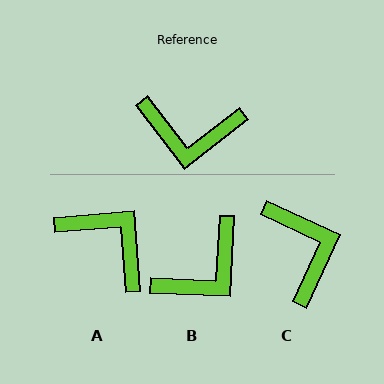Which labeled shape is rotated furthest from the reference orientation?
A, about 147 degrees away.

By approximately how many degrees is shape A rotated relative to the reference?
Approximately 147 degrees counter-clockwise.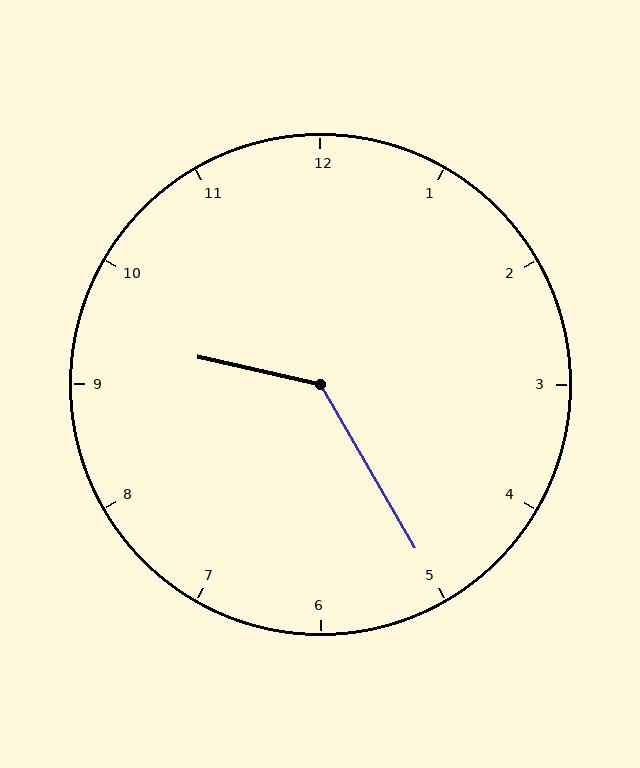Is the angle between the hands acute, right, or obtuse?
It is obtuse.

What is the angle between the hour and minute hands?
Approximately 132 degrees.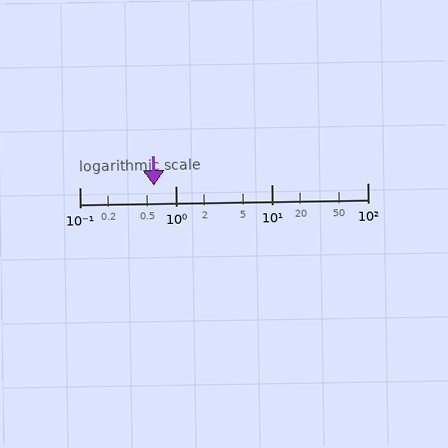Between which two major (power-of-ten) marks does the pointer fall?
The pointer is between 0.1 and 1.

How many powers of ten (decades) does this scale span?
The scale spans 3 decades, from 0.1 to 100.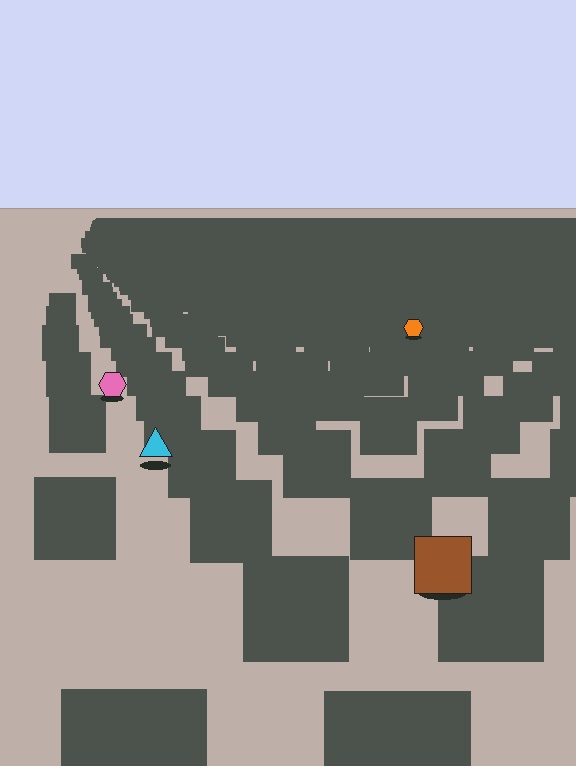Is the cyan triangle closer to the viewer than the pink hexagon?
Yes. The cyan triangle is closer — you can tell from the texture gradient: the ground texture is coarser near it.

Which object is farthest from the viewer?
The orange hexagon is farthest from the viewer. It appears smaller and the ground texture around it is denser.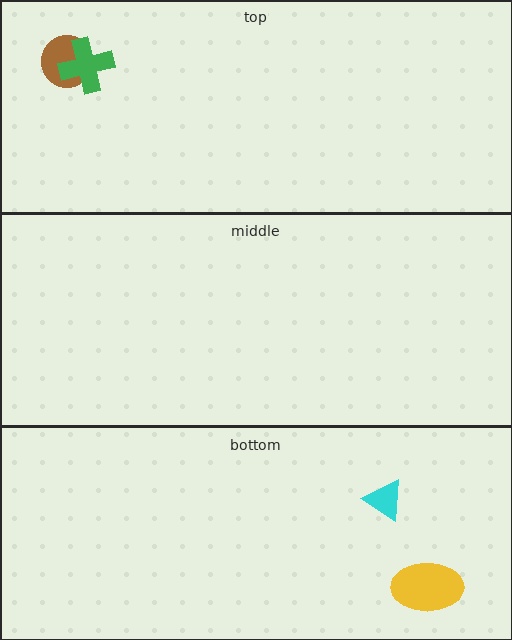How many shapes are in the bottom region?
2.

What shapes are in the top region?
The brown circle, the green cross.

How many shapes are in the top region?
2.